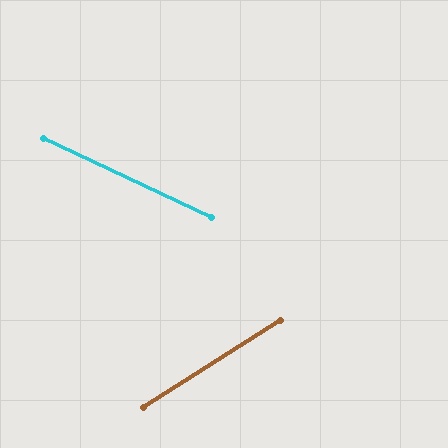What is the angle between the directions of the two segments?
Approximately 57 degrees.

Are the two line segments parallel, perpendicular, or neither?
Neither parallel nor perpendicular — they differ by about 57°.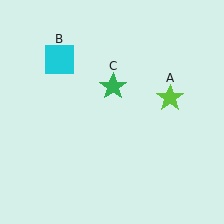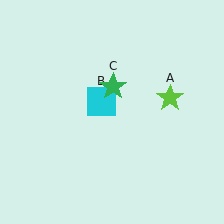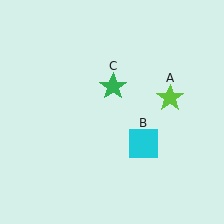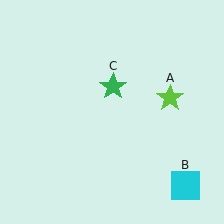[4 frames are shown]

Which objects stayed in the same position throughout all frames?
Lime star (object A) and green star (object C) remained stationary.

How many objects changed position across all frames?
1 object changed position: cyan square (object B).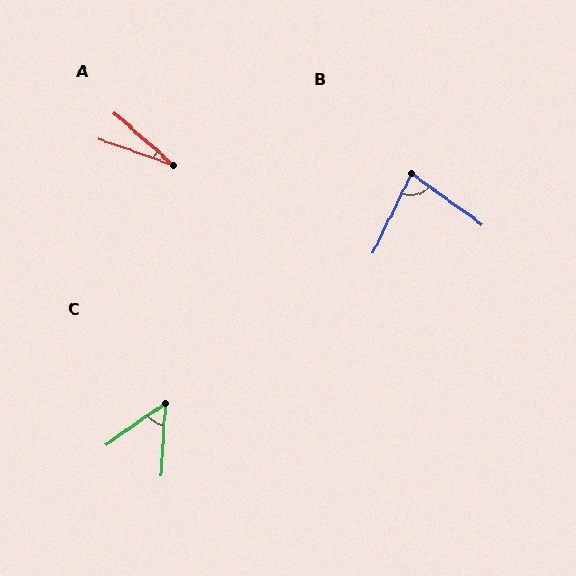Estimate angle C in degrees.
Approximately 52 degrees.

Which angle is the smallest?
A, at approximately 22 degrees.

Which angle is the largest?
B, at approximately 80 degrees.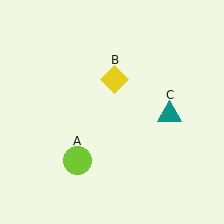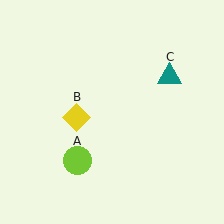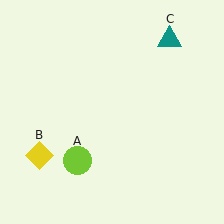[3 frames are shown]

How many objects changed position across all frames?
2 objects changed position: yellow diamond (object B), teal triangle (object C).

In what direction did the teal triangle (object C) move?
The teal triangle (object C) moved up.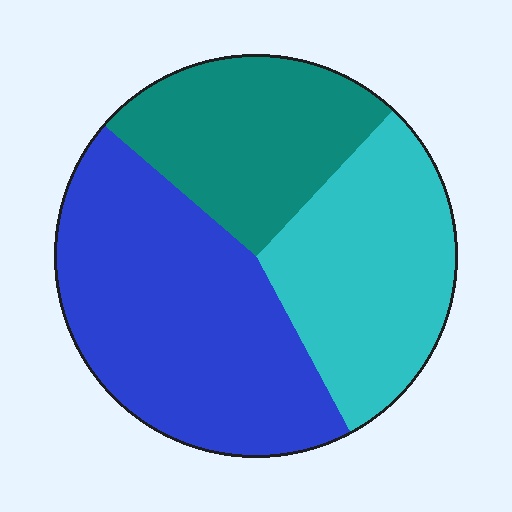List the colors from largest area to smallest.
From largest to smallest: blue, cyan, teal.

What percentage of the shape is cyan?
Cyan covers around 30% of the shape.